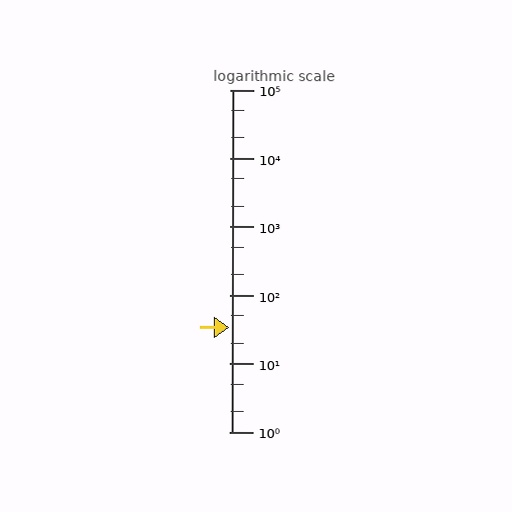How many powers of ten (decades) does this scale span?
The scale spans 5 decades, from 1 to 100000.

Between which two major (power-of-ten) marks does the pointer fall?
The pointer is between 10 and 100.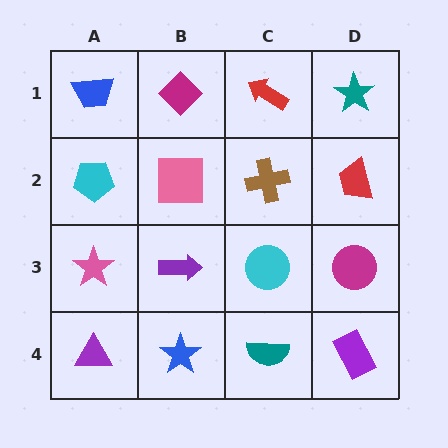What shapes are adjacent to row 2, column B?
A magenta diamond (row 1, column B), a purple arrow (row 3, column B), a cyan pentagon (row 2, column A), a brown cross (row 2, column C).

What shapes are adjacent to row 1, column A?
A cyan pentagon (row 2, column A), a magenta diamond (row 1, column B).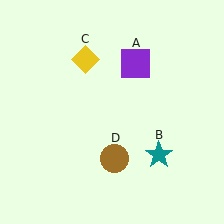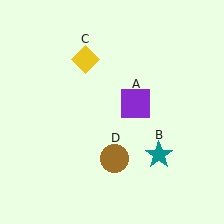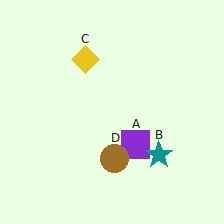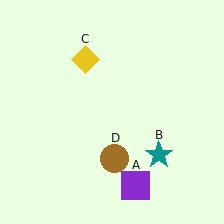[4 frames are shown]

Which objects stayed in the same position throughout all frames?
Teal star (object B) and yellow diamond (object C) and brown circle (object D) remained stationary.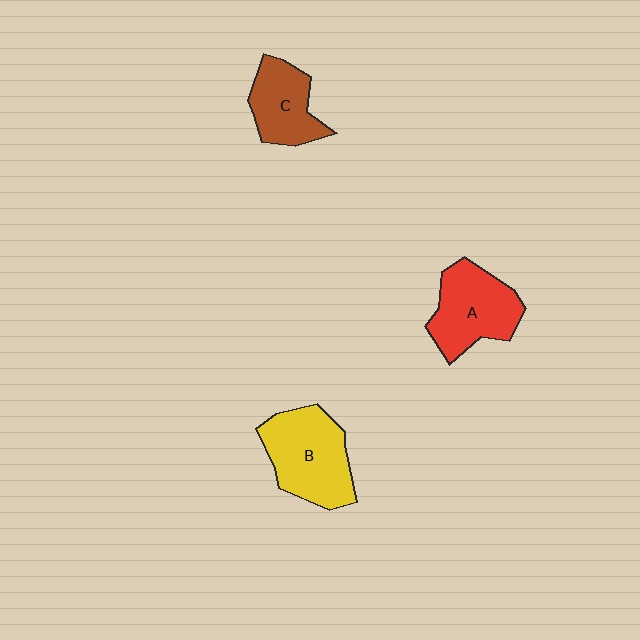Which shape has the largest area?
Shape B (yellow).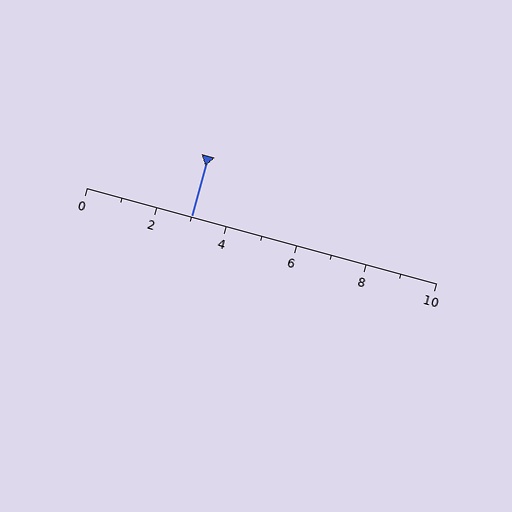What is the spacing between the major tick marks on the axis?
The major ticks are spaced 2 apart.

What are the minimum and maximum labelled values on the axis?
The axis runs from 0 to 10.